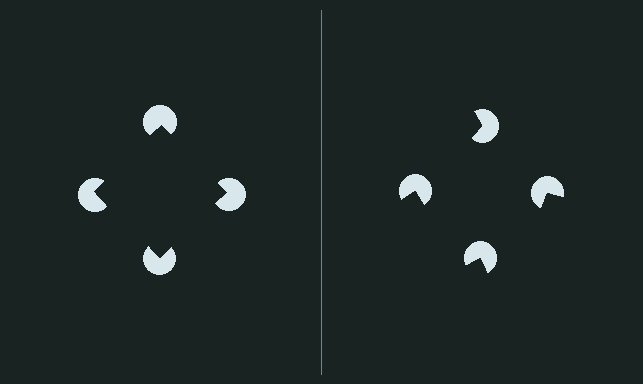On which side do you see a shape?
An illusory square appears on the left side. On the right side the wedge cuts are rotated, so no coherent shape forms.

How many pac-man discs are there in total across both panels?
8 — 4 on each side.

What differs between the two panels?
The pac-man discs are positioned identically on both sides; only the wedge orientations differ. On the left they align to a square; on the right they are misaligned.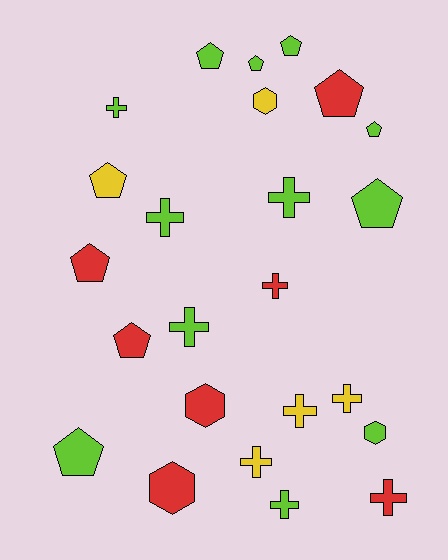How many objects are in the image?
There are 24 objects.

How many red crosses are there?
There are 2 red crosses.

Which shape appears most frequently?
Pentagon, with 10 objects.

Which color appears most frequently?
Lime, with 12 objects.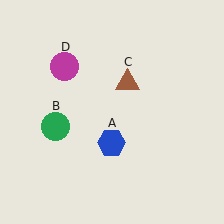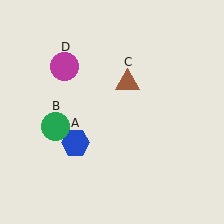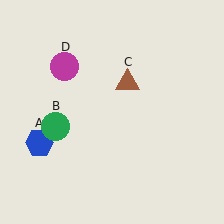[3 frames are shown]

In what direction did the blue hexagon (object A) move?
The blue hexagon (object A) moved left.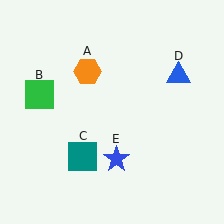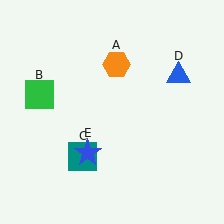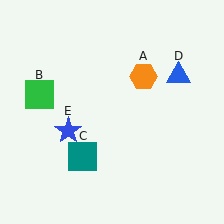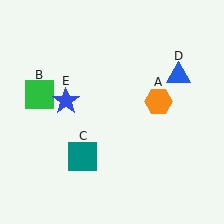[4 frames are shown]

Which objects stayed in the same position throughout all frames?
Green square (object B) and teal square (object C) and blue triangle (object D) remained stationary.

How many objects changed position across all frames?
2 objects changed position: orange hexagon (object A), blue star (object E).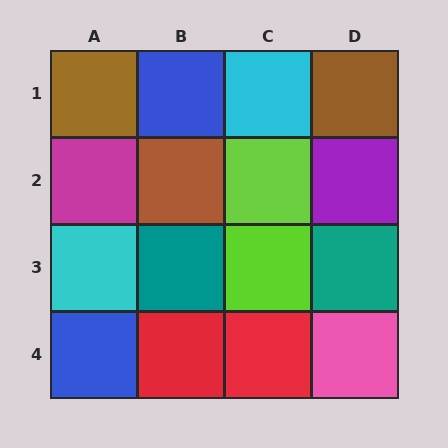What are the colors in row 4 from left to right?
Blue, red, red, pink.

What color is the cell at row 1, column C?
Cyan.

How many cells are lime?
2 cells are lime.